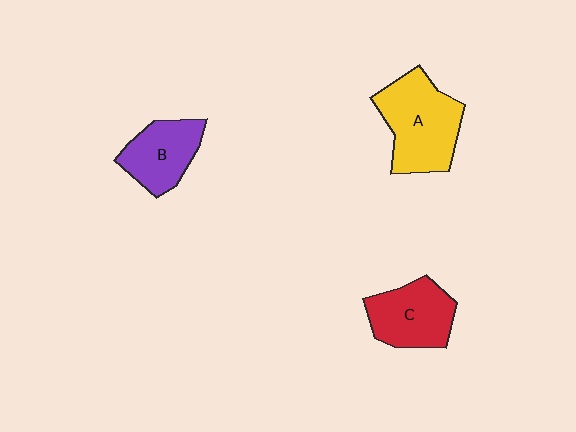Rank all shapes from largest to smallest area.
From largest to smallest: A (yellow), C (red), B (purple).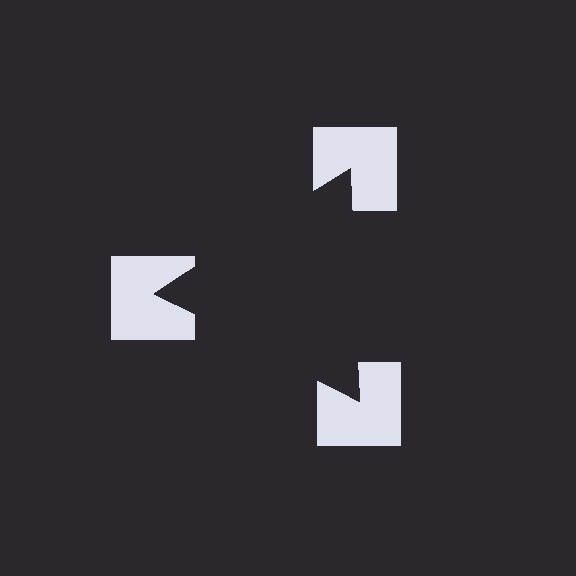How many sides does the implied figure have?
3 sides.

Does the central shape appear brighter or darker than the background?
It typically appears slightly darker than the background, even though no actual brightness change is drawn.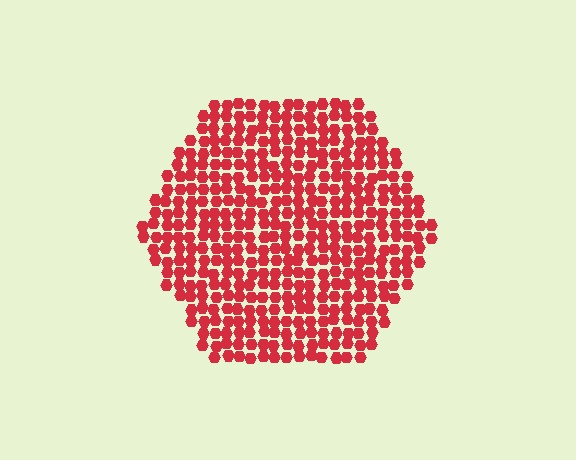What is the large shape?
The large shape is a hexagon.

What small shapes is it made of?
It is made of small hexagons.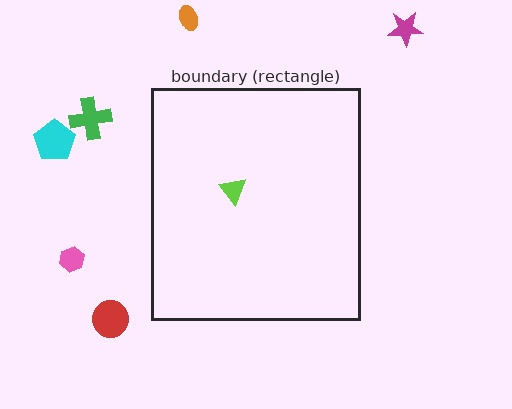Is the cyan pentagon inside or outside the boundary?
Outside.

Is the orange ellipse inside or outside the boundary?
Outside.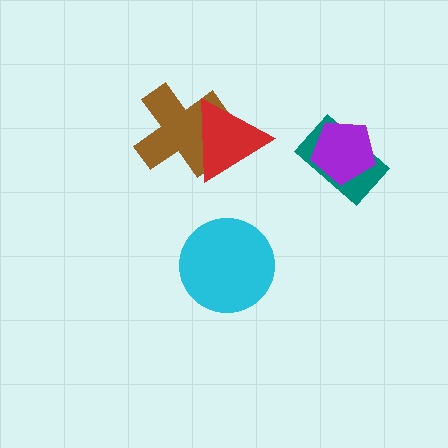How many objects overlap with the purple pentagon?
1 object overlaps with the purple pentagon.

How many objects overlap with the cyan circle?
0 objects overlap with the cyan circle.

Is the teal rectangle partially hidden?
Yes, it is partially covered by another shape.